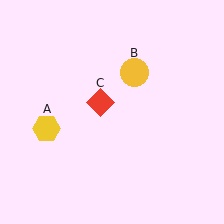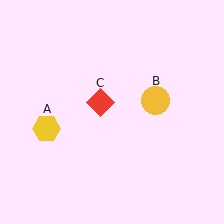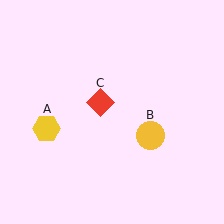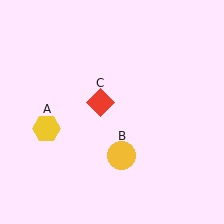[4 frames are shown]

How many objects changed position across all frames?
1 object changed position: yellow circle (object B).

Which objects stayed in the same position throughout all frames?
Yellow hexagon (object A) and red diamond (object C) remained stationary.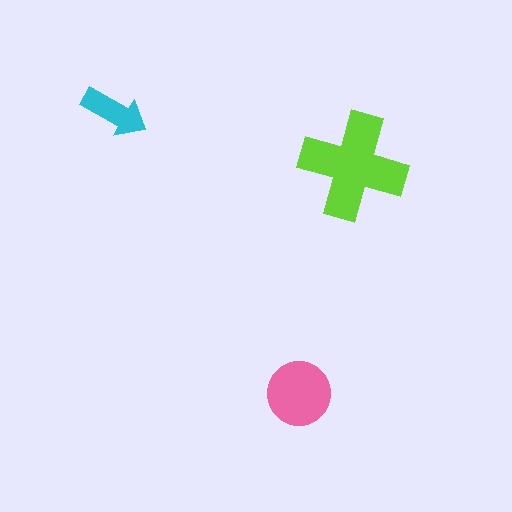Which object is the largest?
The lime cross.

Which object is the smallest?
The cyan arrow.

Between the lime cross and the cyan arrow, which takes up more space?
The lime cross.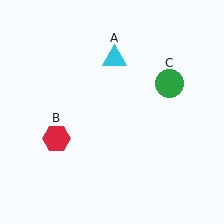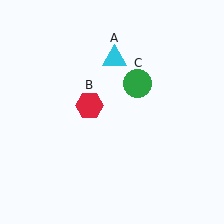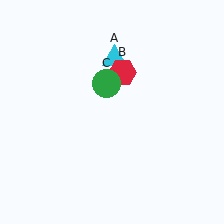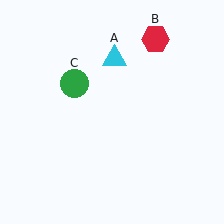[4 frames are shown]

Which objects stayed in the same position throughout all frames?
Cyan triangle (object A) remained stationary.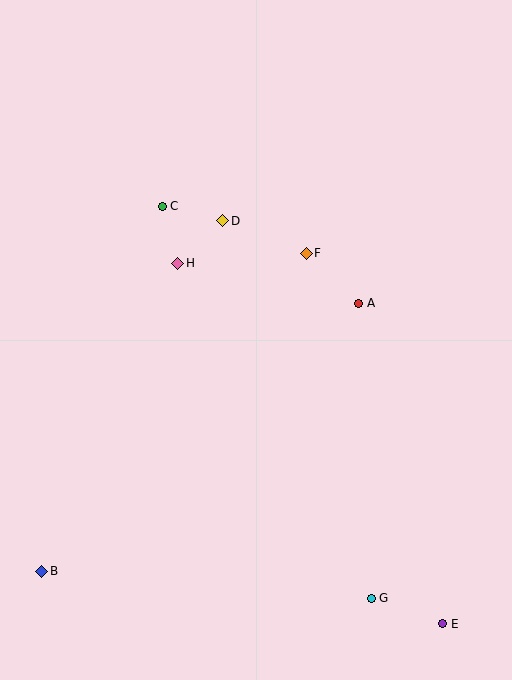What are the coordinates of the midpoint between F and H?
The midpoint between F and H is at (242, 258).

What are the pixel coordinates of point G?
Point G is at (371, 598).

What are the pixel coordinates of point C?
Point C is at (162, 206).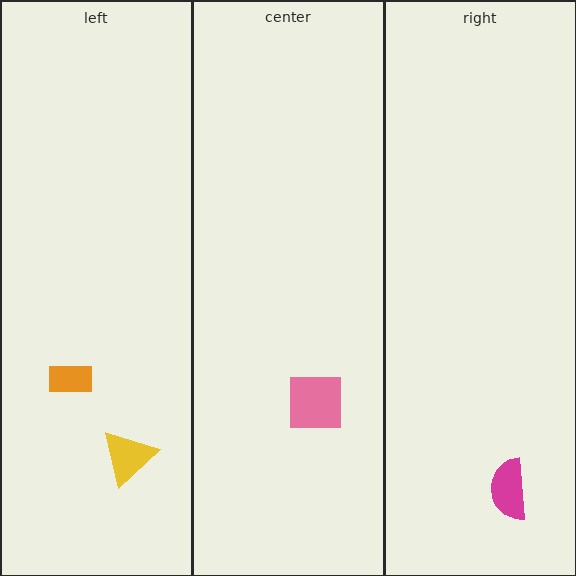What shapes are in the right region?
The magenta semicircle.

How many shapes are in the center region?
1.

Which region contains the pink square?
The center region.